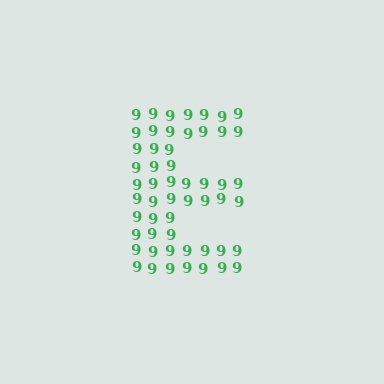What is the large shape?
The large shape is the letter E.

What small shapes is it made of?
It is made of small digit 9's.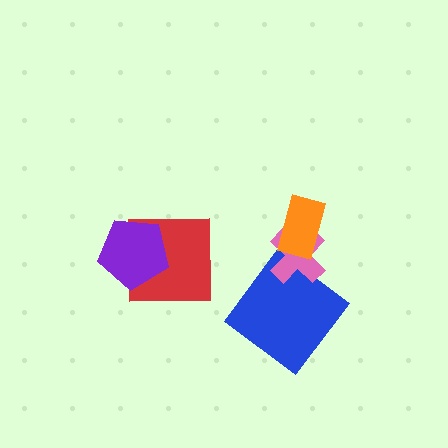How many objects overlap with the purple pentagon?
1 object overlaps with the purple pentagon.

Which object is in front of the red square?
The purple pentagon is in front of the red square.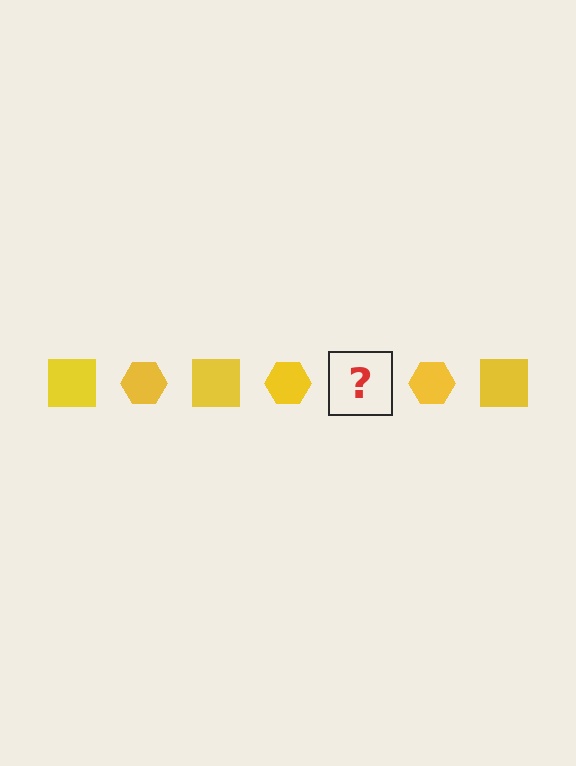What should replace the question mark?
The question mark should be replaced with a yellow square.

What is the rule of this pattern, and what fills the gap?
The rule is that the pattern cycles through square, hexagon shapes in yellow. The gap should be filled with a yellow square.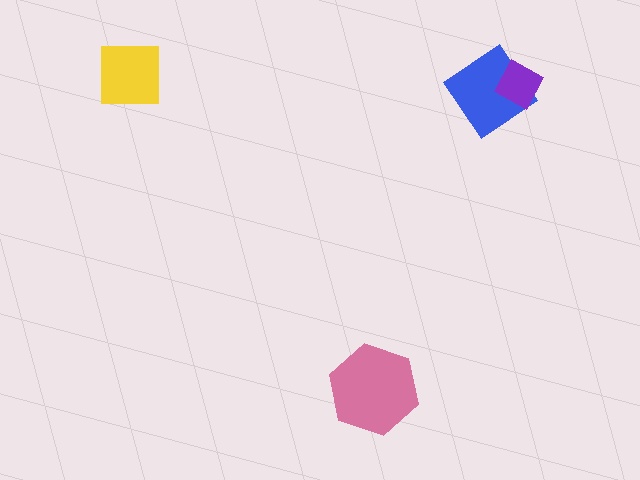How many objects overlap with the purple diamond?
1 object overlaps with the purple diamond.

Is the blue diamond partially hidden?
Yes, it is partially covered by another shape.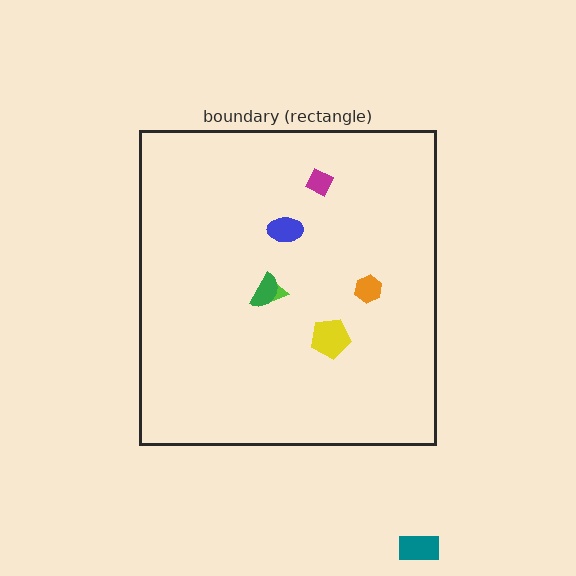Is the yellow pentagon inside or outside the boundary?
Inside.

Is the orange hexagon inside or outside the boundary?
Inside.